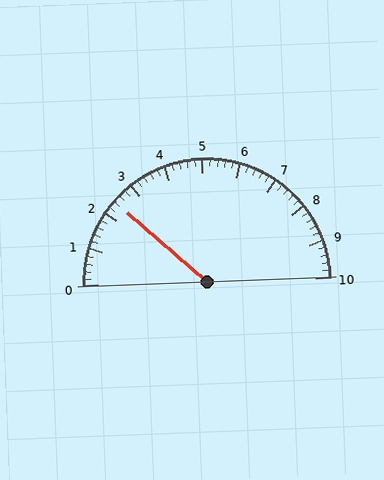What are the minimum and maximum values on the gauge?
The gauge ranges from 0 to 10.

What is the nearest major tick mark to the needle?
The nearest major tick mark is 2.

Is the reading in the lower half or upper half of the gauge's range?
The reading is in the lower half of the range (0 to 10).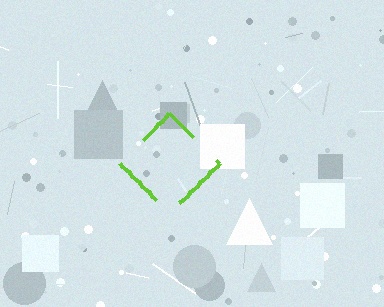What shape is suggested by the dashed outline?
The dashed outline suggests a diamond.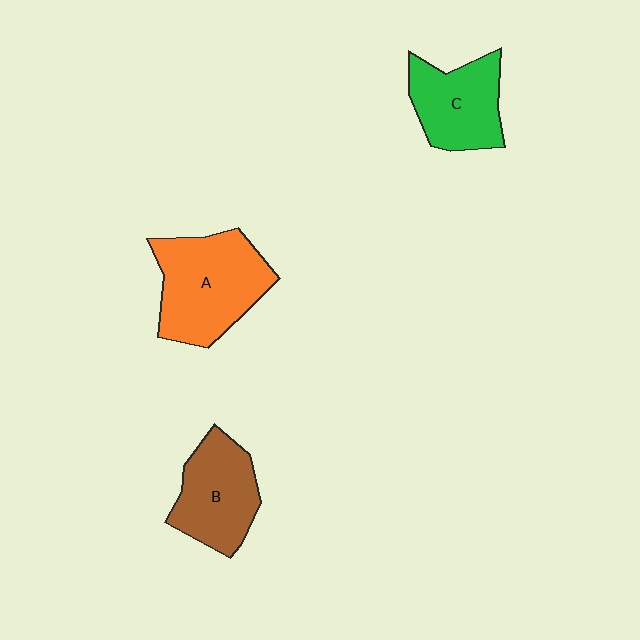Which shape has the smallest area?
Shape C (green).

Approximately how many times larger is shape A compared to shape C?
Approximately 1.4 times.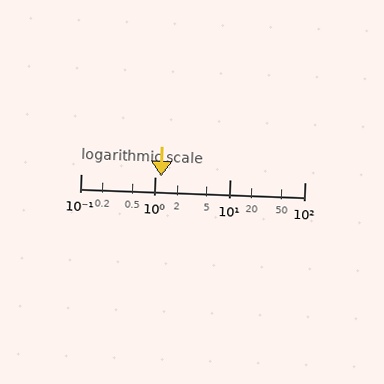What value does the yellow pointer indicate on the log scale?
The pointer indicates approximately 1.2.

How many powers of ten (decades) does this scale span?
The scale spans 3 decades, from 0.1 to 100.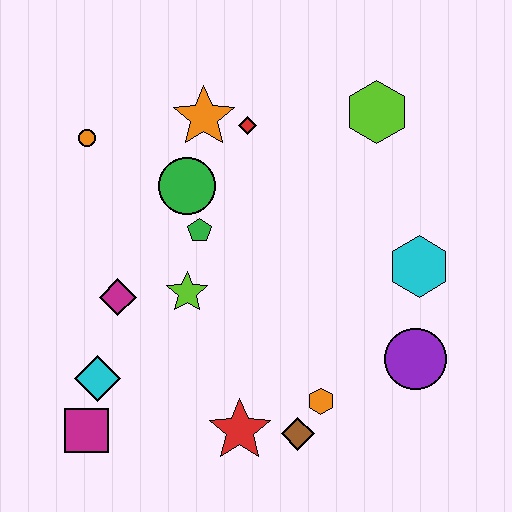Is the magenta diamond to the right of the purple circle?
No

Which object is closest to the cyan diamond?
The magenta square is closest to the cyan diamond.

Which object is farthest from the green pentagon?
The purple circle is farthest from the green pentagon.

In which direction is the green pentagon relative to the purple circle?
The green pentagon is to the left of the purple circle.